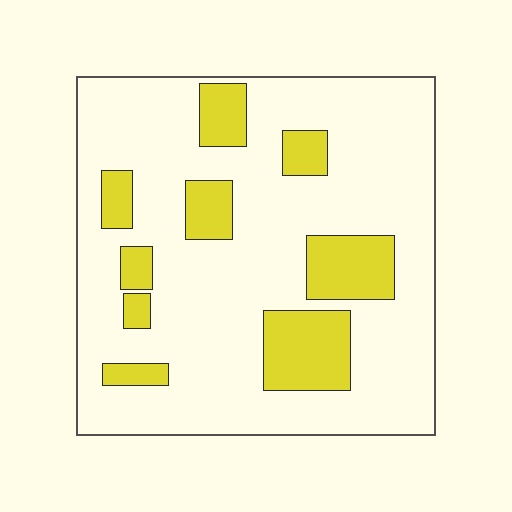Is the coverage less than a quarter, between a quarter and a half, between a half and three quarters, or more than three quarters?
Less than a quarter.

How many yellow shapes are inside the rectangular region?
9.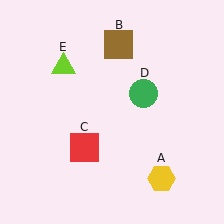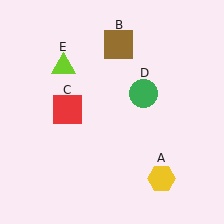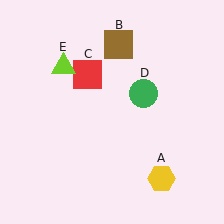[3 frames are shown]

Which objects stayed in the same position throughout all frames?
Yellow hexagon (object A) and brown square (object B) and green circle (object D) and lime triangle (object E) remained stationary.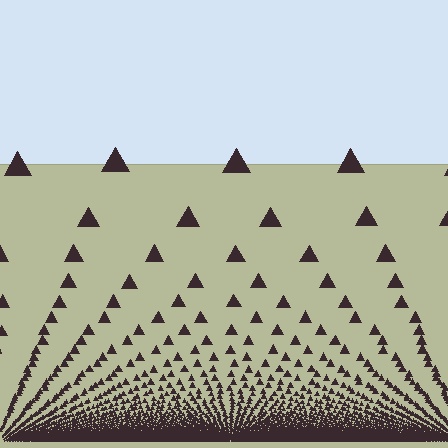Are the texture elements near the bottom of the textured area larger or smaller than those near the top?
Smaller. The gradient is inverted — elements near the bottom are smaller and denser.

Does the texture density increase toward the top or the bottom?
Density increases toward the bottom.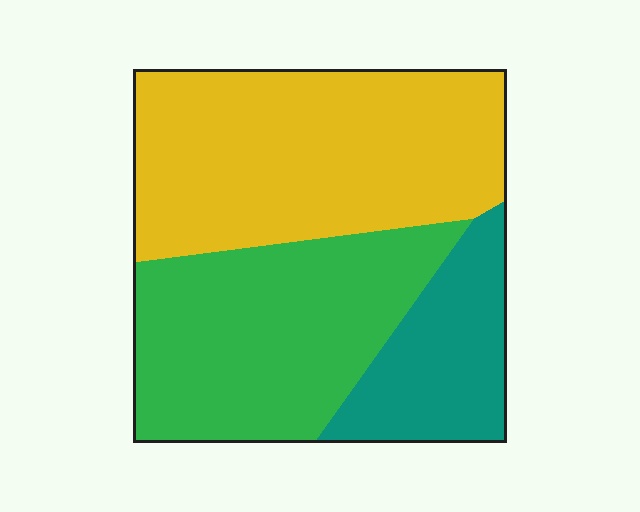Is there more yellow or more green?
Yellow.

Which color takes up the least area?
Teal, at roughly 20%.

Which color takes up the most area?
Yellow, at roughly 45%.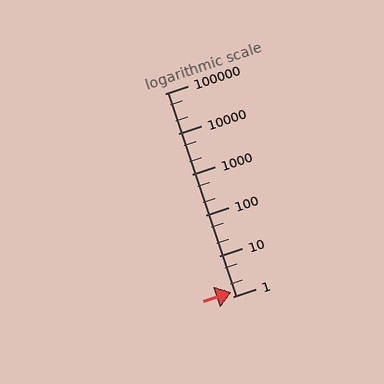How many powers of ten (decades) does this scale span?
The scale spans 5 decades, from 1 to 100000.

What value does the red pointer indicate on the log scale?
The pointer indicates approximately 1.3.